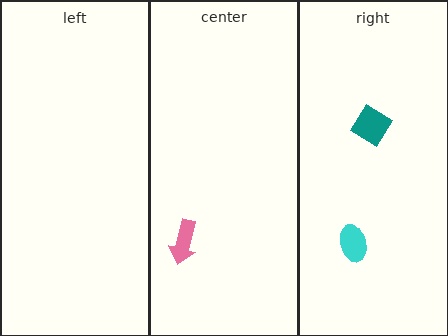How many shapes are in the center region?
1.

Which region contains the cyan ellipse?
The right region.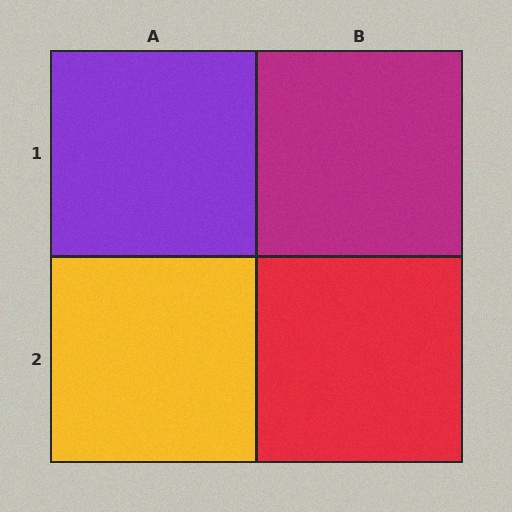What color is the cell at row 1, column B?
Magenta.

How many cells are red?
1 cell is red.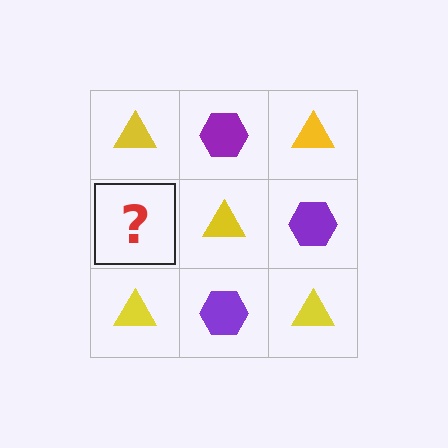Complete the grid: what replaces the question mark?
The question mark should be replaced with a purple hexagon.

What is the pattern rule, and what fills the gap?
The rule is that it alternates yellow triangle and purple hexagon in a checkerboard pattern. The gap should be filled with a purple hexagon.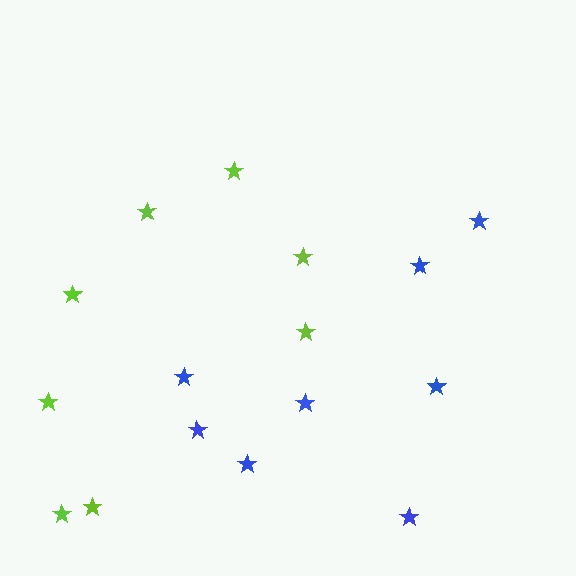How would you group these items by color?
There are 2 groups: one group of lime stars (8) and one group of blue stars (8).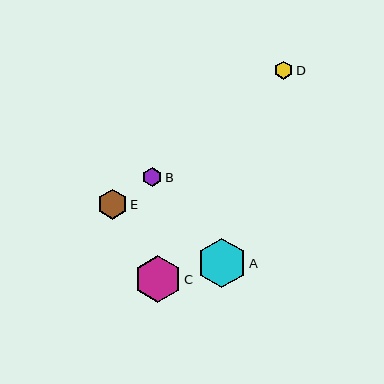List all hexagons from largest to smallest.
From largest to smallest: A, C, E, B, D.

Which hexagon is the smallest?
Hexagon D is the smallest with a size of approximately 18 pixels.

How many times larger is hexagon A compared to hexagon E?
Hexagon A is approximately 1.7 times the size of hexagon E.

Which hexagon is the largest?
Hexagon A is the largest with a size of approximately 49 pixels.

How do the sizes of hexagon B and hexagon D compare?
Hexagon B and hexagon D are approximately the same size.